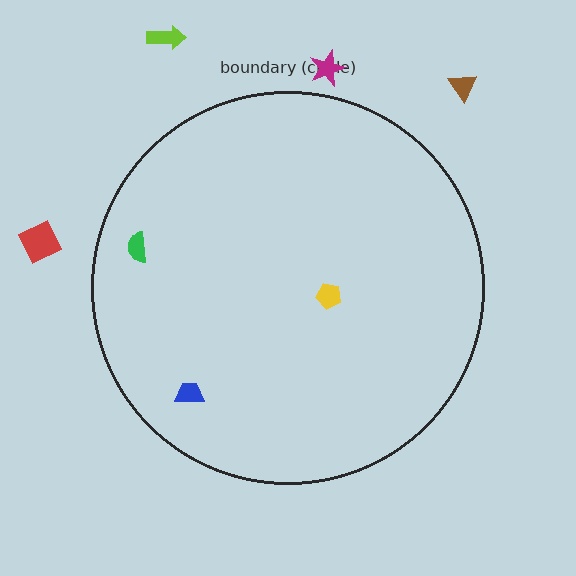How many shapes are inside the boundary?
3 inside, 4 outside.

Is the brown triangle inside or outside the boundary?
Outside.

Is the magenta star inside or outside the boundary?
Outside.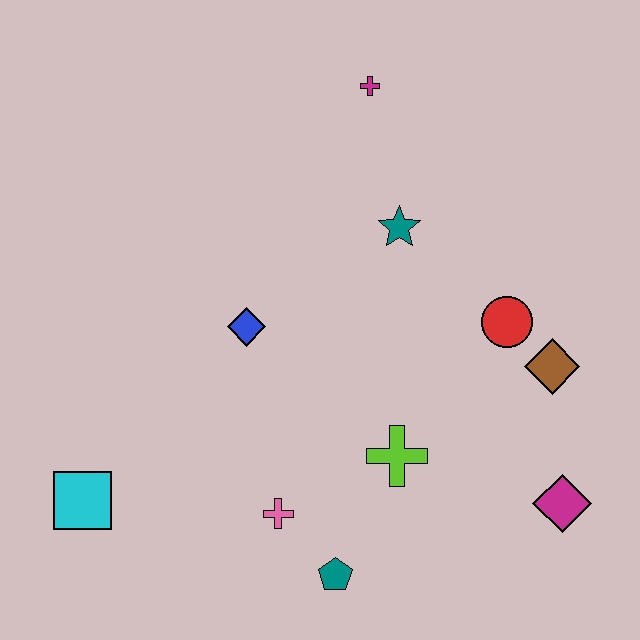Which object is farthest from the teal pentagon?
The magenta cross is farthest from the teal pentagon.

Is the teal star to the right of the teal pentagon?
Yes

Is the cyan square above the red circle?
No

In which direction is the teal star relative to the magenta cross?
The teal star is below the magenta cross.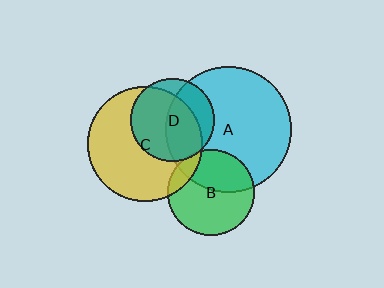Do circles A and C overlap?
Yes.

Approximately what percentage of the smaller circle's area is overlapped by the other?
Approximately 20%.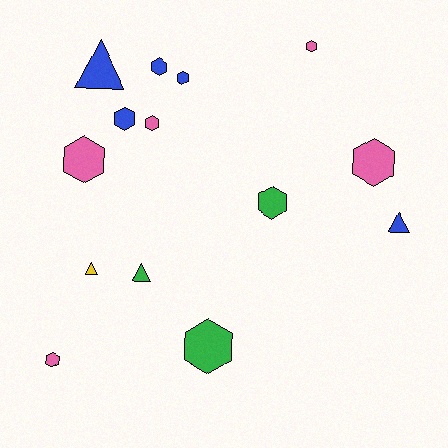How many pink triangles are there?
There are no pink triangles.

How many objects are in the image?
There are 14 objects.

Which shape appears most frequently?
Hexagon, with 10 objects.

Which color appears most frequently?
Pink, with 5 objects.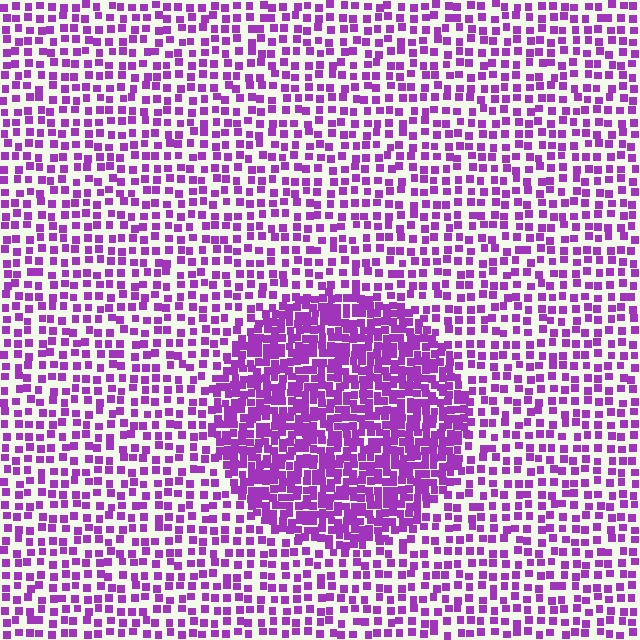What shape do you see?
I see a circle.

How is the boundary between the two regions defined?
The boundary is defined by a change in element density (approximately 2.1x ratio). All elements are the same color, size, and shape.